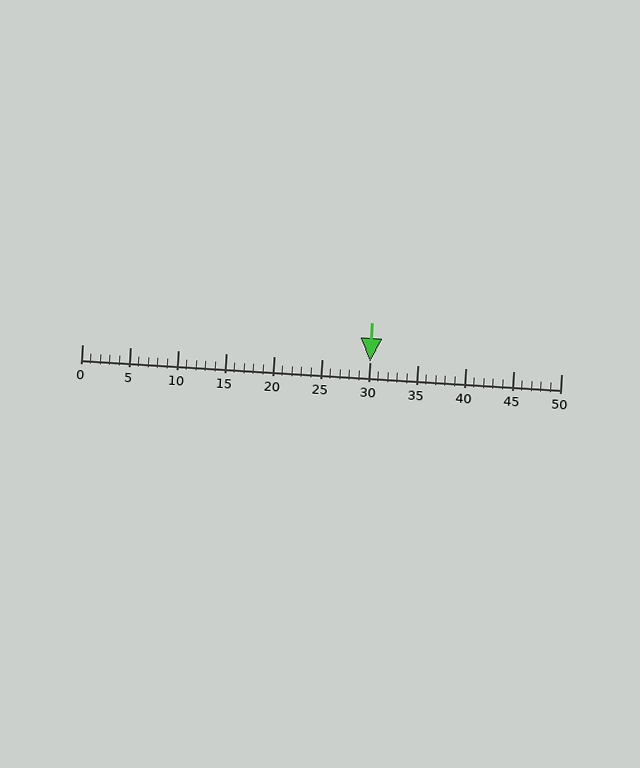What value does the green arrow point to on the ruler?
The green arrow points to approximately 30.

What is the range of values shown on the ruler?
The ruler shows values from 0 to 50.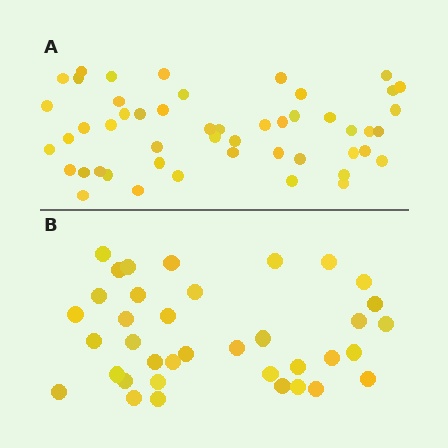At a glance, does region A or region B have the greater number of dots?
Region A (the top region) has more dots.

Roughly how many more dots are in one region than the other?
Region A has approximately 15 more dots than region B.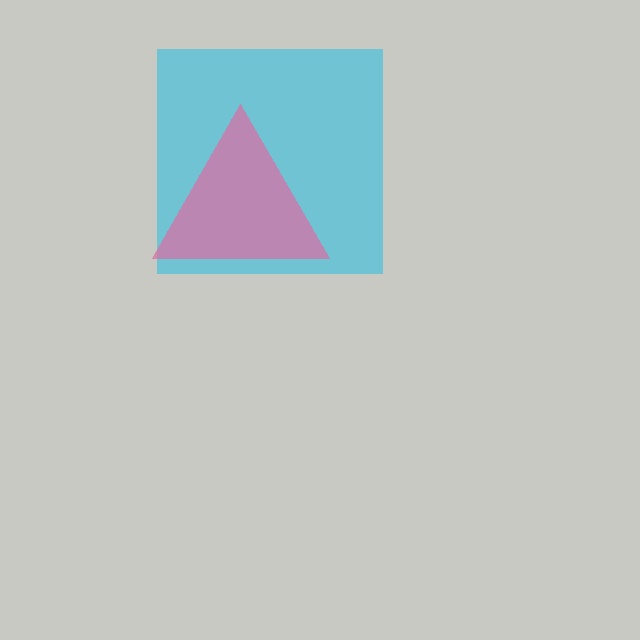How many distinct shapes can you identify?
There are 2 distinct shapes: a cyan square, a pink triangle.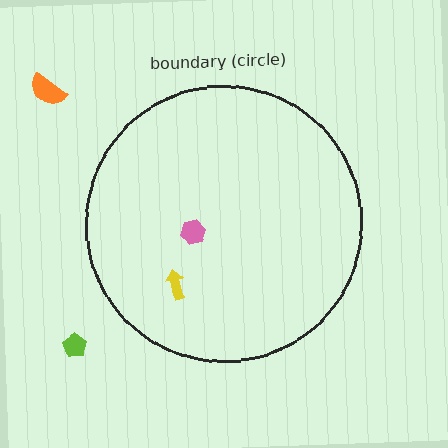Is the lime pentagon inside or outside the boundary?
Outside.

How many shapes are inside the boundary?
2 inside, 2 outside.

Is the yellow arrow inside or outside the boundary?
Inside.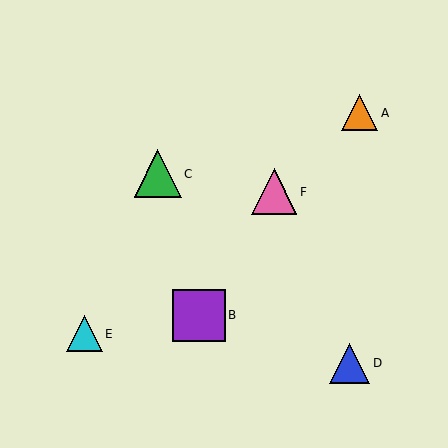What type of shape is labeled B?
Shape B is a purple square.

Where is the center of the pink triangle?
The center of the pink triangle is at (274, 192).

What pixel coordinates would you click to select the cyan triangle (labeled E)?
Click at (84, 334) to select the cyan triangle E.